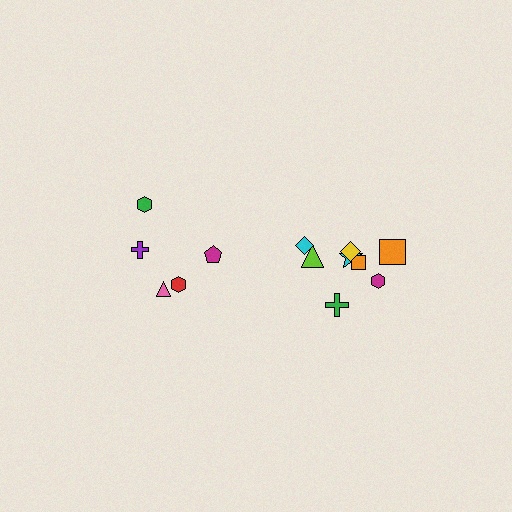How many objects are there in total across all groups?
There are 13 objects.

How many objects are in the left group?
There are 5 objects.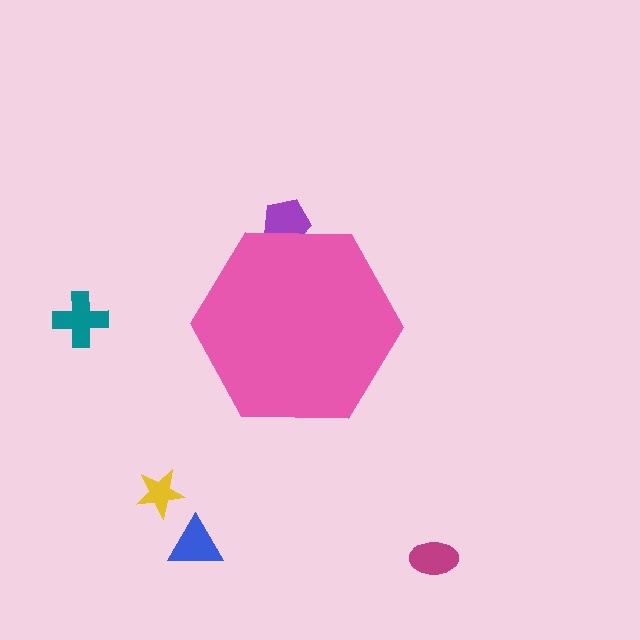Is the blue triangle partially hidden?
No, the blue triangle is fully visible.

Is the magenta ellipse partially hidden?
No, the magenta ellipse is fully visible.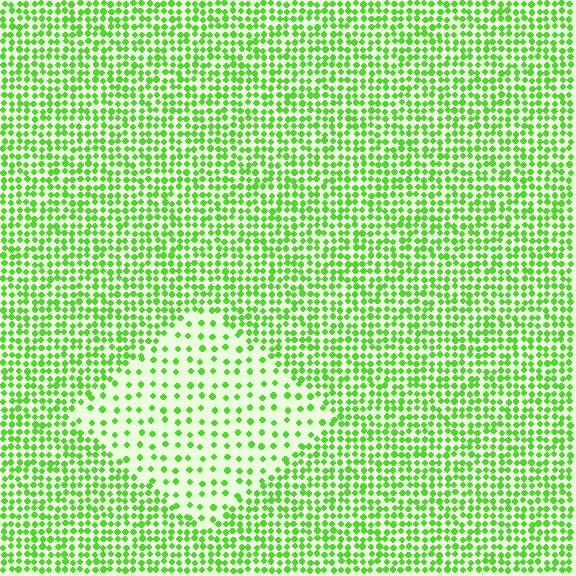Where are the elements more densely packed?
The elements are more densely packed outside the diamond boundary.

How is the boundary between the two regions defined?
The boundary is defined by a change in element density (approximately 2.5x ratio). All elements are the same color, size, and shape.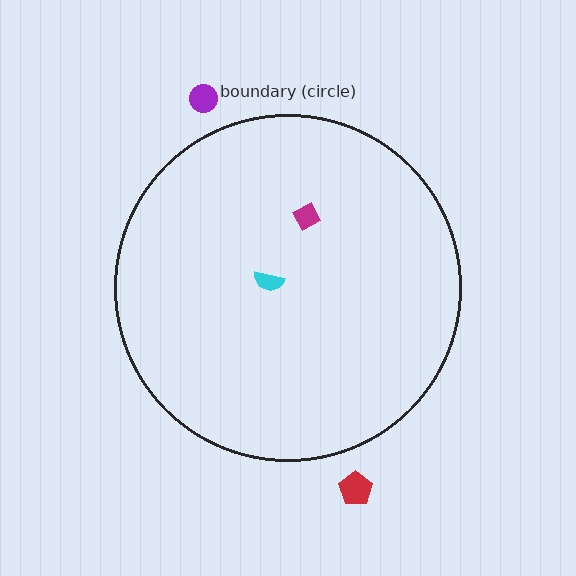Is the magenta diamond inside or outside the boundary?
Inside.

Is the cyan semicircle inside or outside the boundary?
Inside.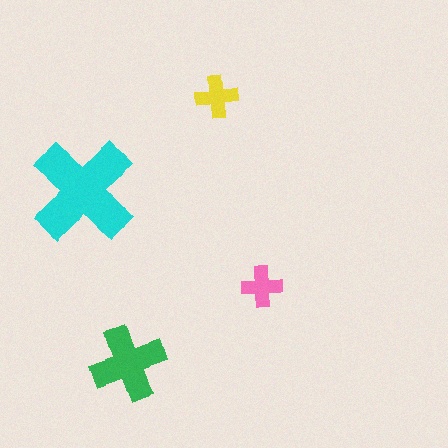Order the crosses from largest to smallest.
the cyan one, the green one, the yellow one, the pink one.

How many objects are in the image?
There are 4 objects in the image.